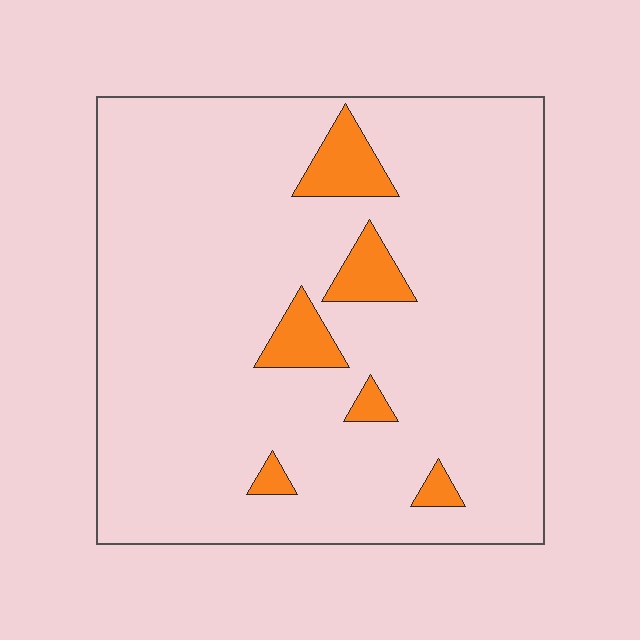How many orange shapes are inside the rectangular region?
6.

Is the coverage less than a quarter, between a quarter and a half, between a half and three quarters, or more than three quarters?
Less than a quarter.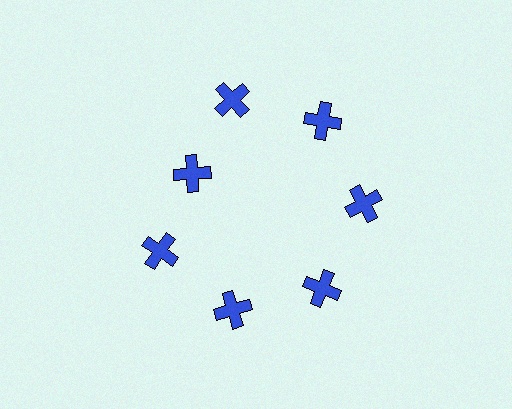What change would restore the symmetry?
The symmetry would be restored by moving it outward, back onto the ring so that all 7 crosses sit at equal angles and equal distance from the center.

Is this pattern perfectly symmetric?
No. The 7 blue crosses are arranged in a ring, but one element near the 10 o'clock position is pulled inward toward the center, breaking the 7-fold rotational symmetry.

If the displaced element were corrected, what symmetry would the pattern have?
It would have 7-fold rotational symmetry — the pattern would map onto itself every 51 degrees.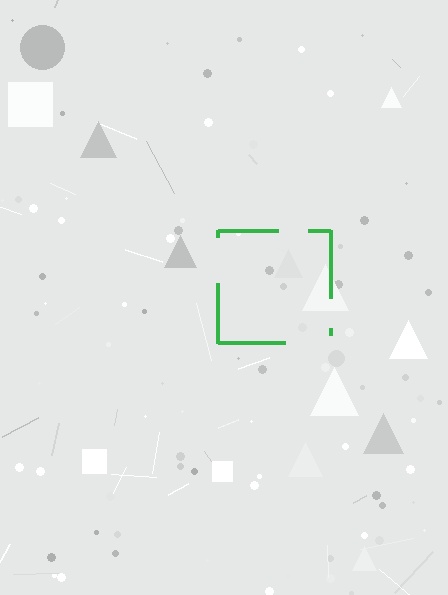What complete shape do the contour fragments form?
The contour fragments form a square.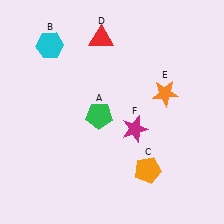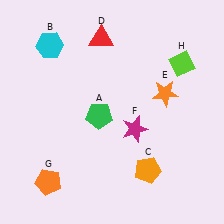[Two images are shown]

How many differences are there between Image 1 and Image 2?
There are 2 differences between the two images.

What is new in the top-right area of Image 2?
A lime diamond (H) was added in the top-right area of Image 2.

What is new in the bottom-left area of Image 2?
An orange pentagon (G) was added in the bottom-left area of Image 2.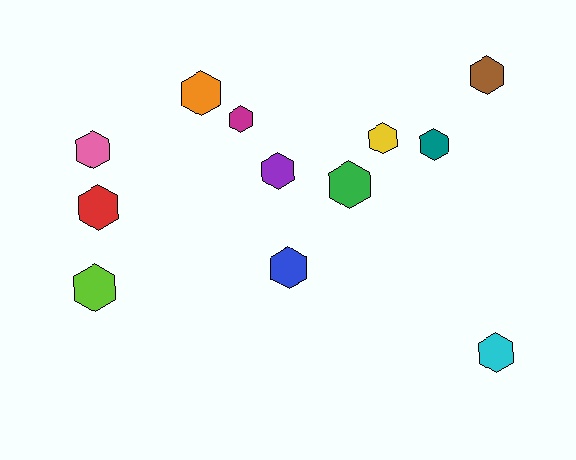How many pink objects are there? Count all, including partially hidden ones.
There is 1 pink object.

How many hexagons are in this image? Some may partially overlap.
There are 12 hexagons.